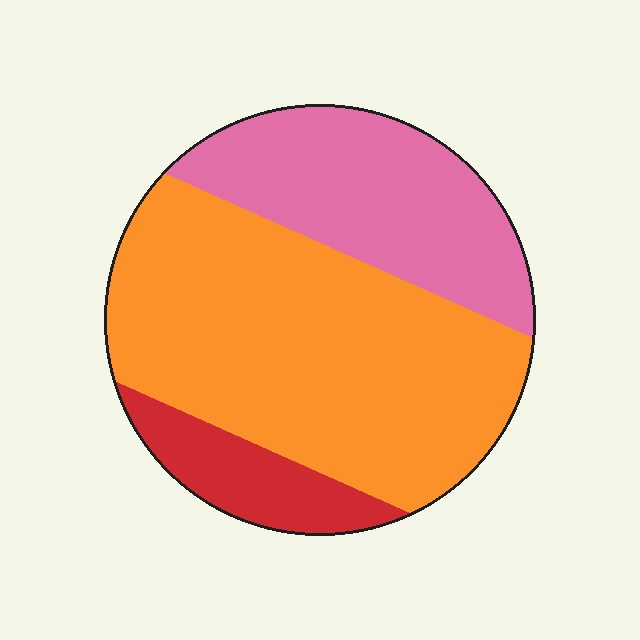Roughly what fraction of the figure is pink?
Pink covers around 30% of the figure.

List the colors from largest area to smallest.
From largest to smallest: orange, pink, red.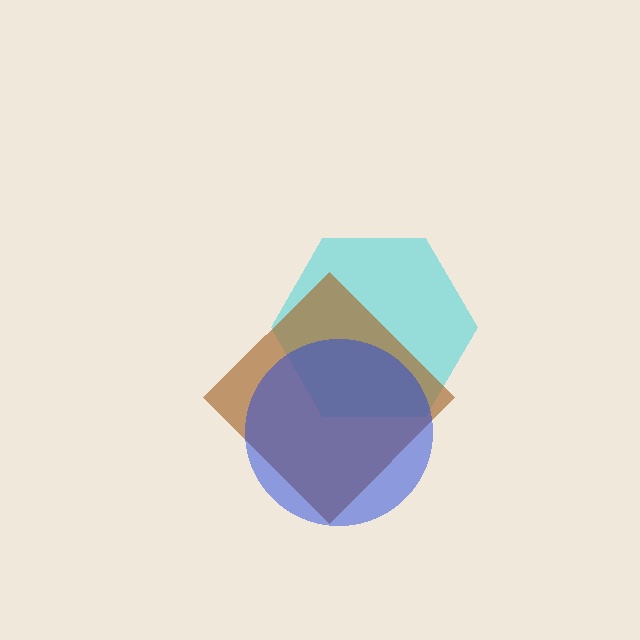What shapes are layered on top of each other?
The layered shapes are: a cyan hexagon, a brown diamond, a blue circle.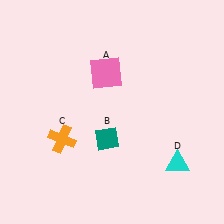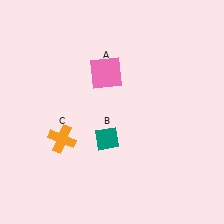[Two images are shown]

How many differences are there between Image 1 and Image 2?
There is 1 difference between the two images.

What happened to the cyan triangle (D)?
The cyan triangle (D) was removed in Image 2. It was in the bottom-right area of Image 1.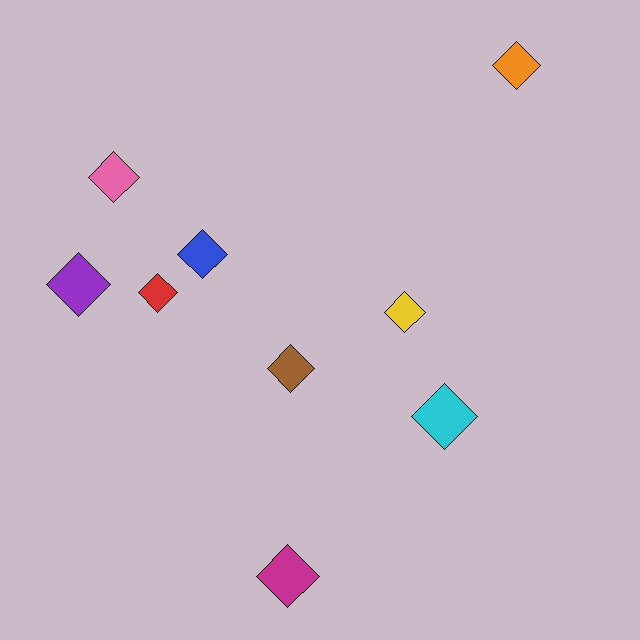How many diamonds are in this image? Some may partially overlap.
There are 9 diamonds.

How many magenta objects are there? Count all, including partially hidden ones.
There is 1 magenta object.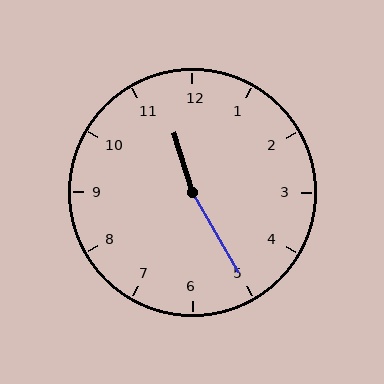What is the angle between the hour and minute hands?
Approximately 168 degrees.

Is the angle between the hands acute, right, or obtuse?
It is obtuse.